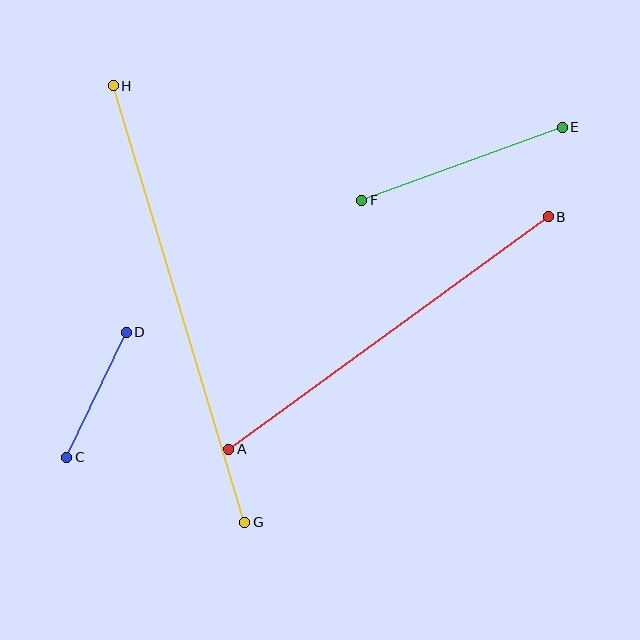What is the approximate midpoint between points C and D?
The midpoint is at approximately (96, 395) pixels.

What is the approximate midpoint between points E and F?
The midpoint is at approximately (462, 164) pixels.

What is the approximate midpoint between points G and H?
The midpoint is at approximately (179, 304) pixels.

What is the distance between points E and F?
The distance is approximately 213 pixels.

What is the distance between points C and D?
The distance is approximately 139 pixels.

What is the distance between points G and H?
The distance is approximately 456 pixels.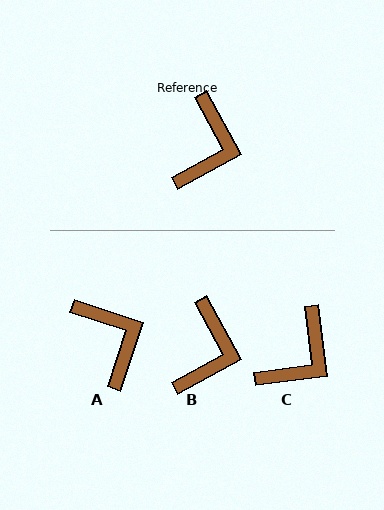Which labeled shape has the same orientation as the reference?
B.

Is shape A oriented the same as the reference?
No, it is off by about 43 degrees.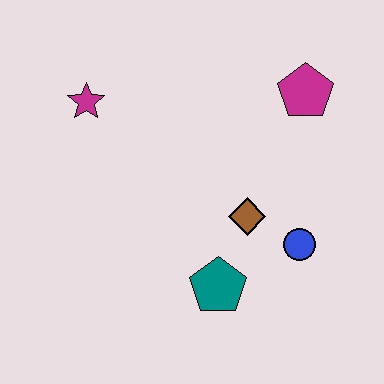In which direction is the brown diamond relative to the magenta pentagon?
The brown diamond is below the magenta pentagon.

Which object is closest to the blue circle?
The brown diamond is closest to the blue circle.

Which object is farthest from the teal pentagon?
The magenta star is farthest from the teal pentagon.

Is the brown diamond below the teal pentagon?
No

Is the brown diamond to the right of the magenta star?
Yes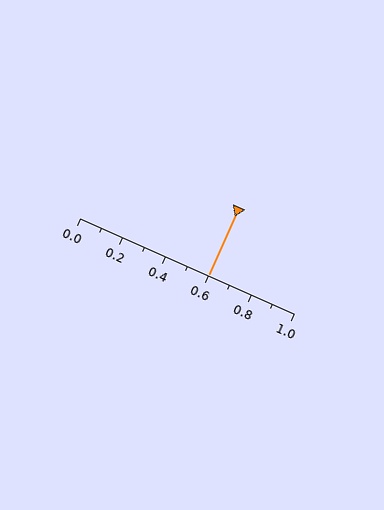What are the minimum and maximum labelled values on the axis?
The axis runs from 0.0 to 1.0.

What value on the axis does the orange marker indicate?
The marker indicates approximately 0.6.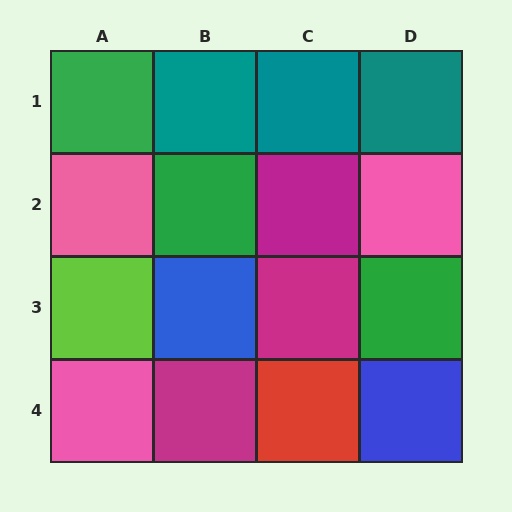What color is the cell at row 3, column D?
Green.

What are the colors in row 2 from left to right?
Pink, green, magenta, pink.